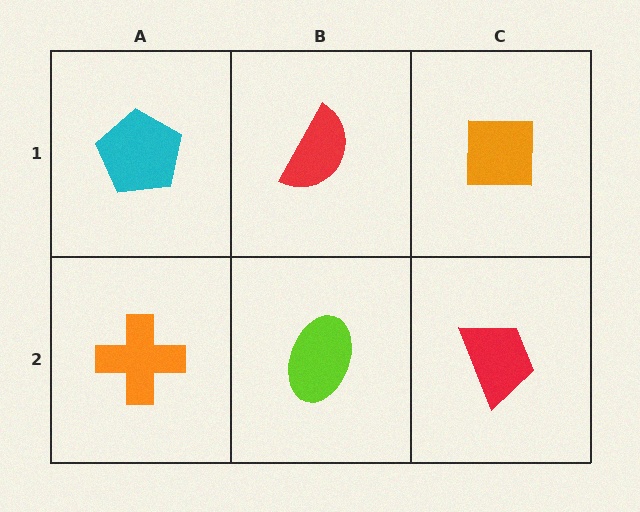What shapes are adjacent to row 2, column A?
A cyan pentagon (row 1, column A), a lime ellipse (row 2, column B).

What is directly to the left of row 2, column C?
A lime ellipse.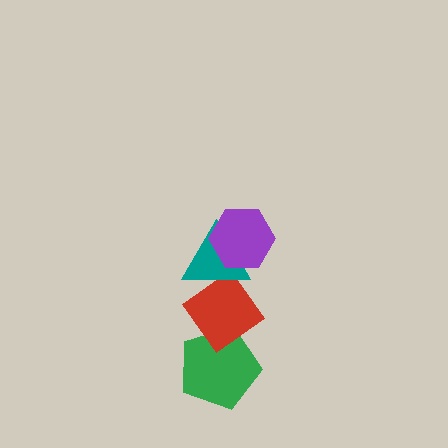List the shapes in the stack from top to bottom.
From top to bottom: the purple hexagon, the teal triangle, the red diamond, the green pentagon.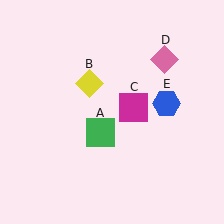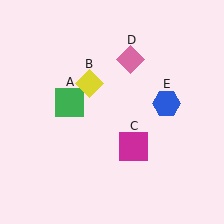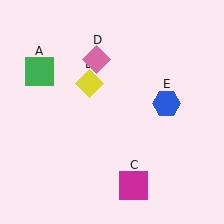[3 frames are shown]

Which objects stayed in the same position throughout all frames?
Yellow diamond (object B) and blue hexagon (object E) remained stationary.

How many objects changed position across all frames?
3 objects changed position: green square (object A), magenta square (object C), pink diamond (object D).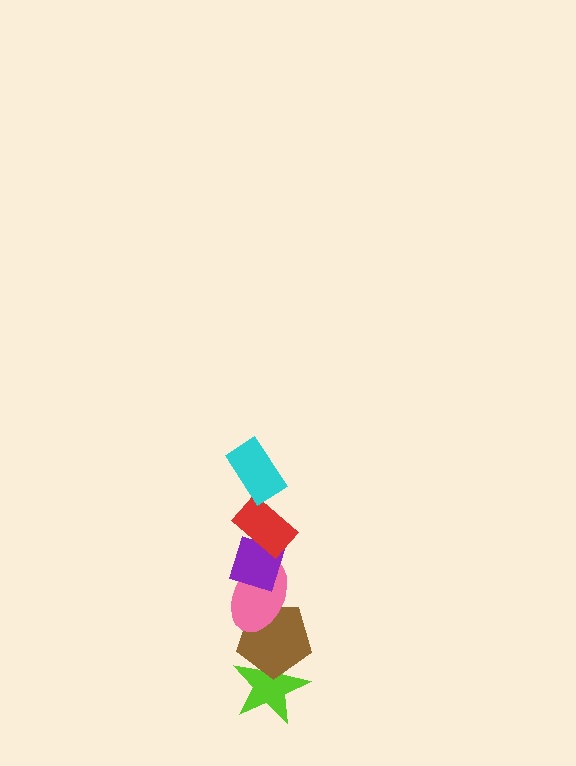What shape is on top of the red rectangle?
The cyan rectangle is on top of the red rectangle.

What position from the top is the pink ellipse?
The pink ellipse is 4th from the top.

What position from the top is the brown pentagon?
The brown pentagon is 5th from the top.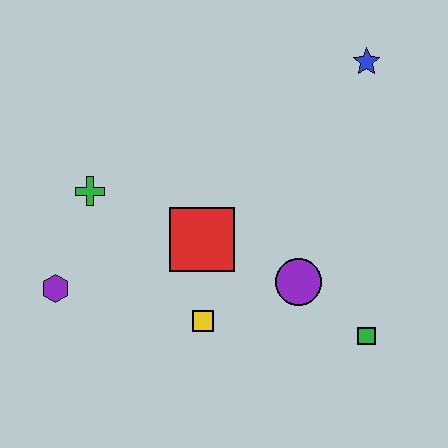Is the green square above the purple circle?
No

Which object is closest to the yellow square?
The red square is closest to the yellow square.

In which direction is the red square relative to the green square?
The red square is to the left of the green square.